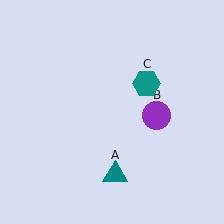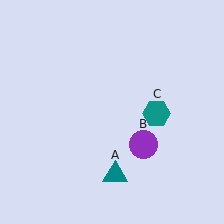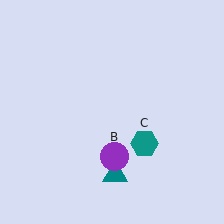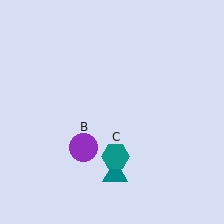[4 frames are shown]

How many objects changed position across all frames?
2 objects changed position: purple circle (object B), teal hexagon (object C).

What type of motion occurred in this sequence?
The purple circle (object B), teal hexagon (object C) rotated clockwise around the center of the scene.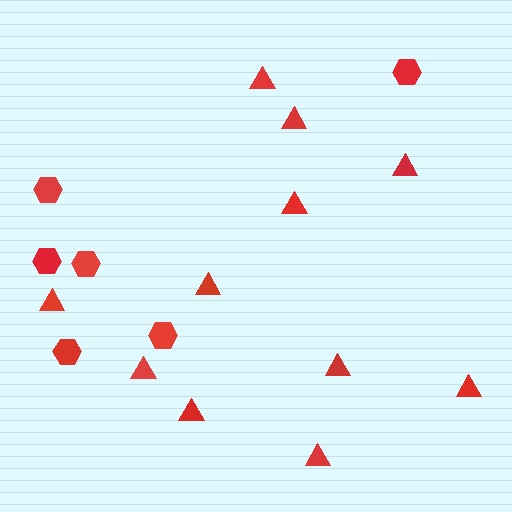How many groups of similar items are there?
There are 2 groups: one group of hexagons (6) and one group of triangles (11).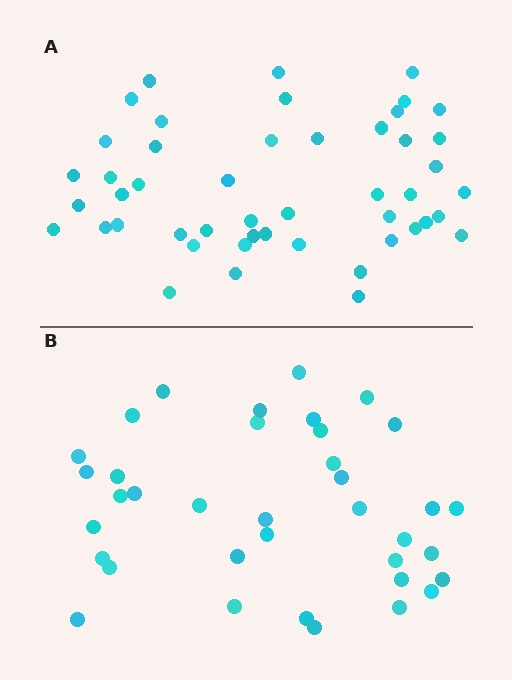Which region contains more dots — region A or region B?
Region A (the top region) has more dots.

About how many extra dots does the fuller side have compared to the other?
Region A has roughly 12 or so more dots than region B.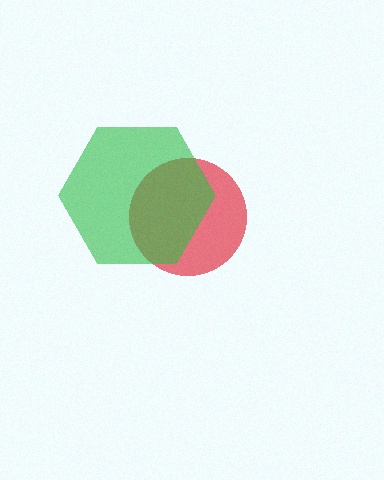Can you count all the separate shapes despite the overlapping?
Yes, there are 2 separate shapes.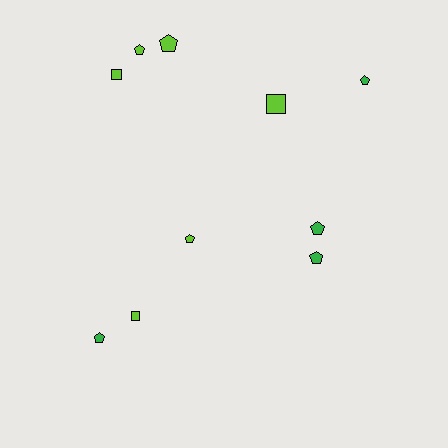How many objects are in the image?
There are 10 objects.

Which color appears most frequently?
Lime, with 6 objects.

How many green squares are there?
There are no green squares.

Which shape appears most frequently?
Pentagon, with 7 objects.